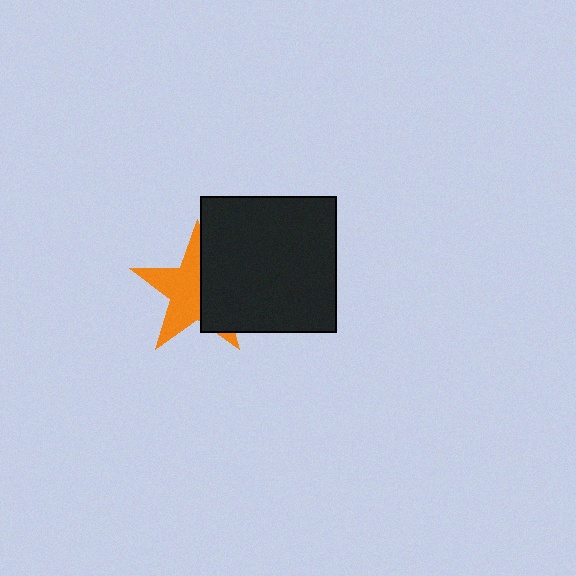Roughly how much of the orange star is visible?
About half of it is visible (roughly 55%).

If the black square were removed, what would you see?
You would see the complete orange star.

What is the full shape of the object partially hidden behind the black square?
The partially hidden object is an orange star.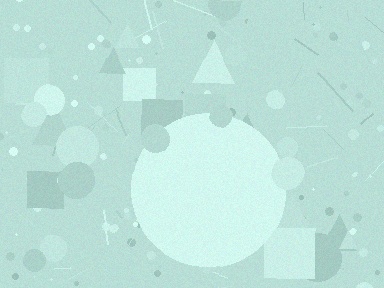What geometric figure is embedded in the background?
A circle is embedded in the background.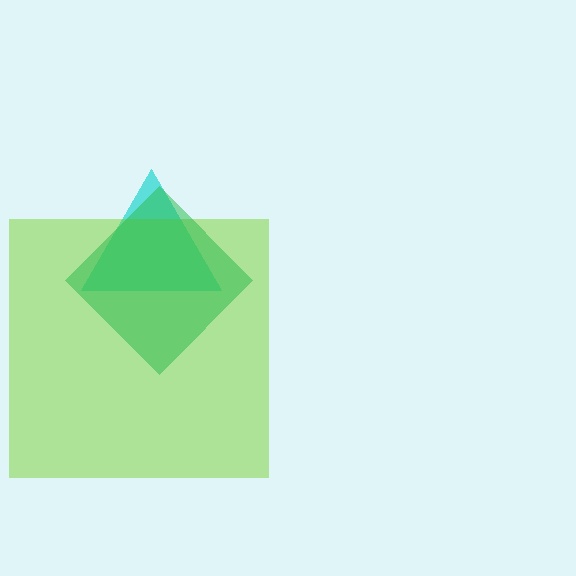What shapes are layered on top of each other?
The layered shapes are: a cyan triangle, a lime square, a green diamond.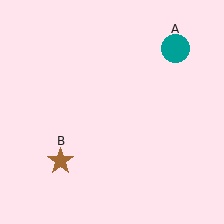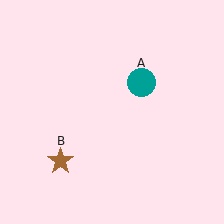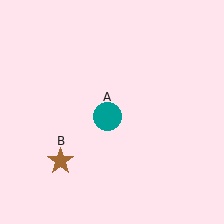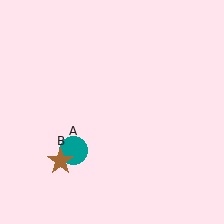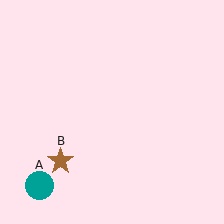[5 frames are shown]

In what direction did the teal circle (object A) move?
The teal circle (object A) moved down and to the left.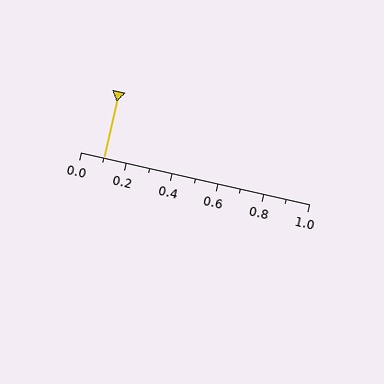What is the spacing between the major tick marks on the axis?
The major ticks are spaced 0.2 apart.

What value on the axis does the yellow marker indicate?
The marker indicates approximately 0.1.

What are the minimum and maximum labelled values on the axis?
The axis runs from 0.0 to 1.0.